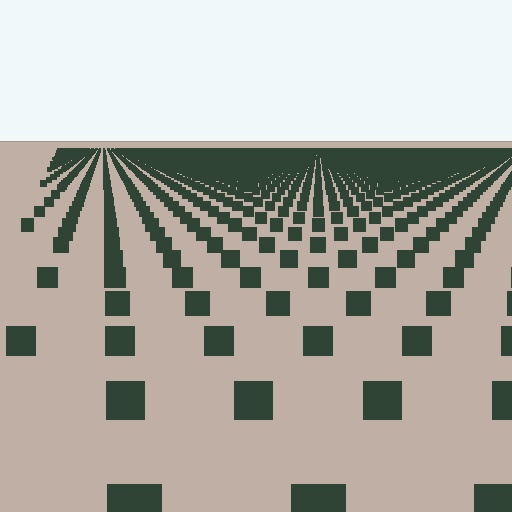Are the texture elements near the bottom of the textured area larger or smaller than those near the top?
Larger. Near the bottom, elements are closer to the viewer and appear at a bigger on-screen size.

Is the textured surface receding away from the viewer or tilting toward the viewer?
The surface is receding away from the viewer. Texture elements get smaller and denser toward the top.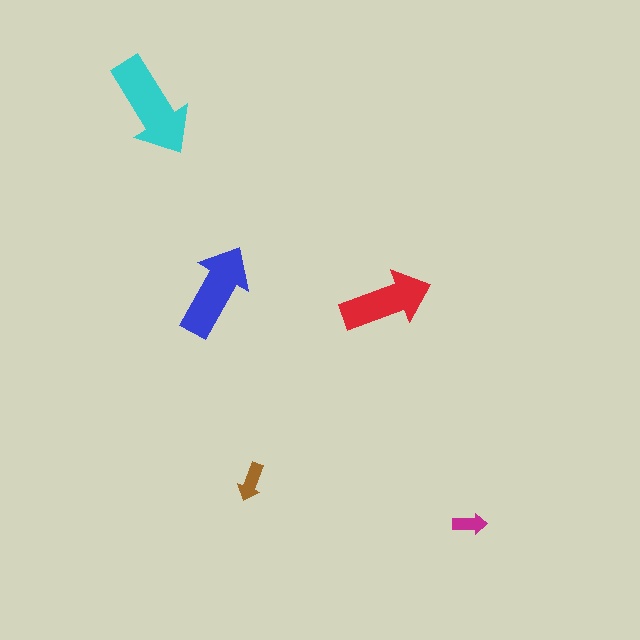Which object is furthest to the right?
The magenta arrow is rightmost.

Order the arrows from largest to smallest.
the cyan one, the blue one, the red one, the brown one, the magenta one.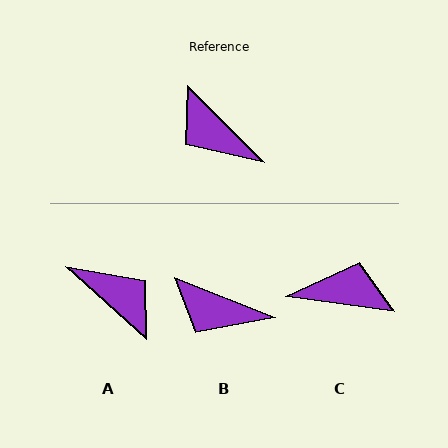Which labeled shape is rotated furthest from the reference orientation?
A, about 177 degrees away.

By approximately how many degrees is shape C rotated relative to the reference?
Approximately 143 degrees clockwise.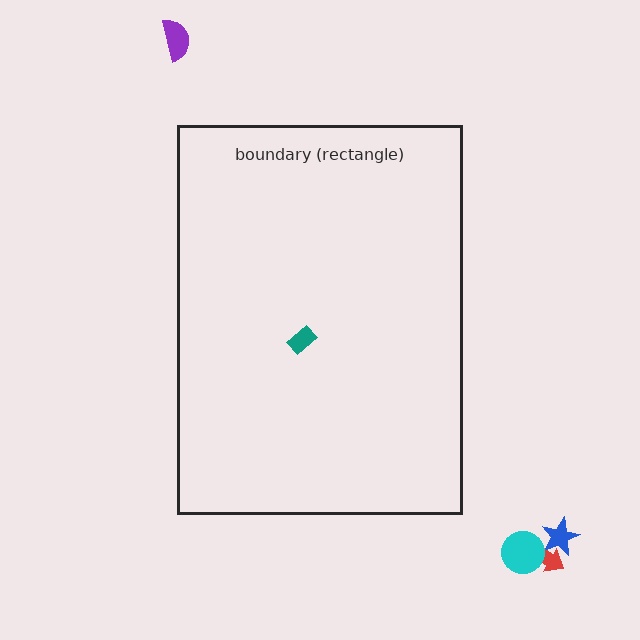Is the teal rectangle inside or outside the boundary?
Inside.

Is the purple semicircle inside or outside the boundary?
Outside.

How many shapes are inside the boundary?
1 inside, 4 outside.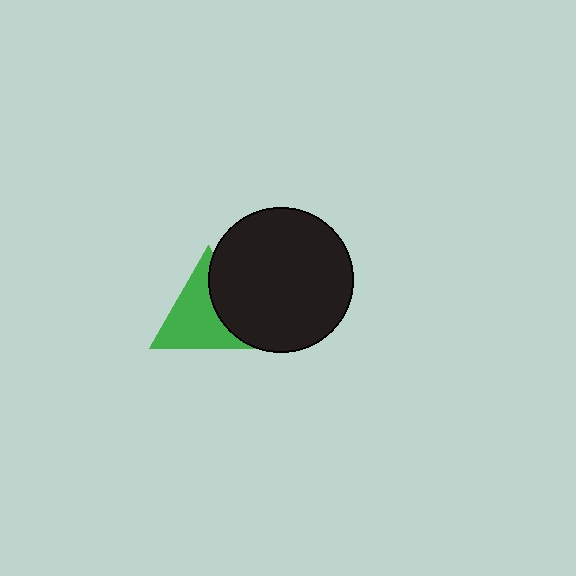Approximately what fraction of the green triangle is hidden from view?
Roughly 35% of the green triangle is hidden behind the black circle.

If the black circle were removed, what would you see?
You would see the complete green triangle.